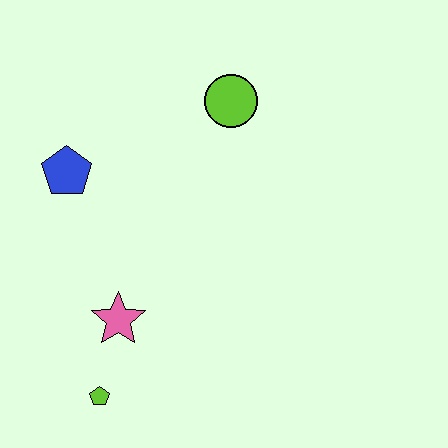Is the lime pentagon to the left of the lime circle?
Yes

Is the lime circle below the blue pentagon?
No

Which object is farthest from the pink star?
The lime circle is farthest from the pink star.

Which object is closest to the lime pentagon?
The pink star is closest to the lime pentagon.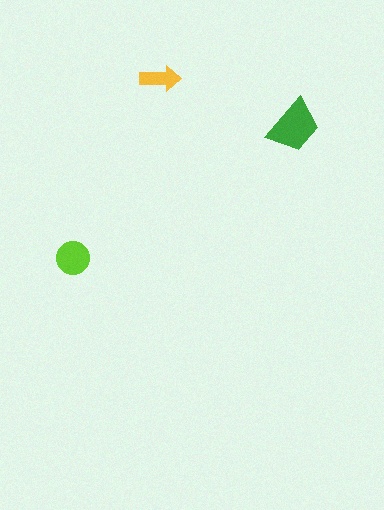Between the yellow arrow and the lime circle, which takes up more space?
The lime circle.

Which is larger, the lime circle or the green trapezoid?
The green trapezoid.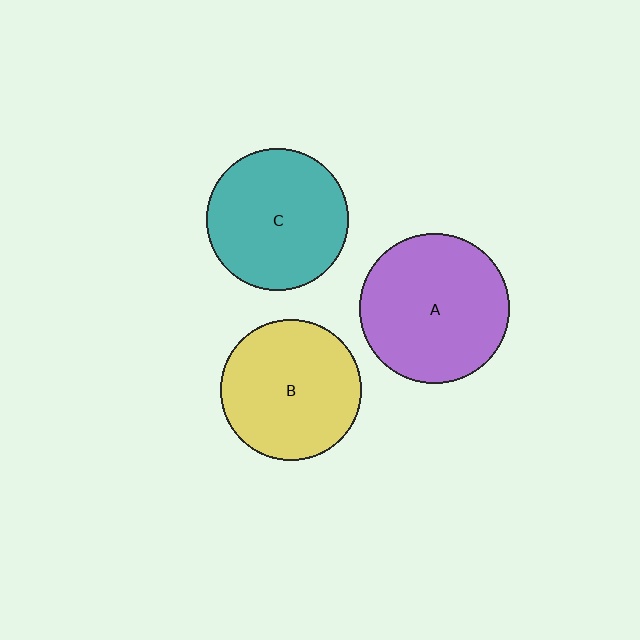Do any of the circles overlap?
No, none of the circles overlap.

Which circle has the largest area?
Circle A (purple).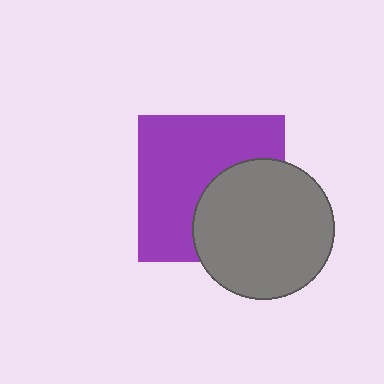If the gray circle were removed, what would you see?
You would see the complete purple square.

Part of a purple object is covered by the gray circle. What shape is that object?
It is a square.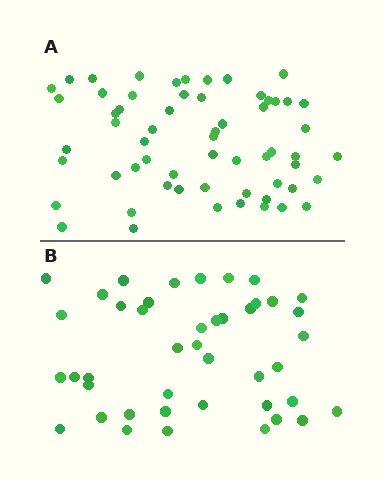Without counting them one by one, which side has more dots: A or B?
Region A (the top region) has more dots.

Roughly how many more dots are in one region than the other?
Region A has approximately 15 more dots than region B.